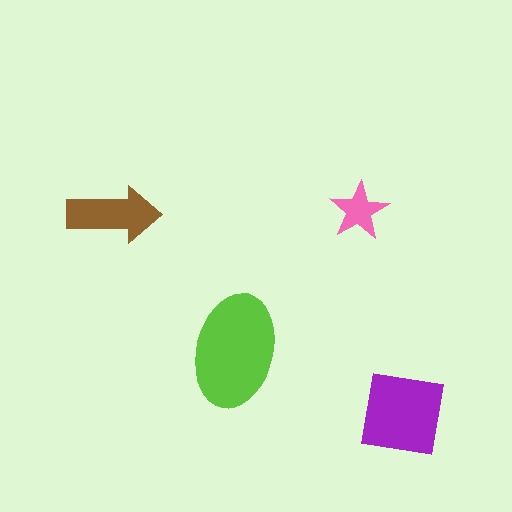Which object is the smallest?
The pink star.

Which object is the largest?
The lime ellipse.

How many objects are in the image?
There are 4 objects in the image.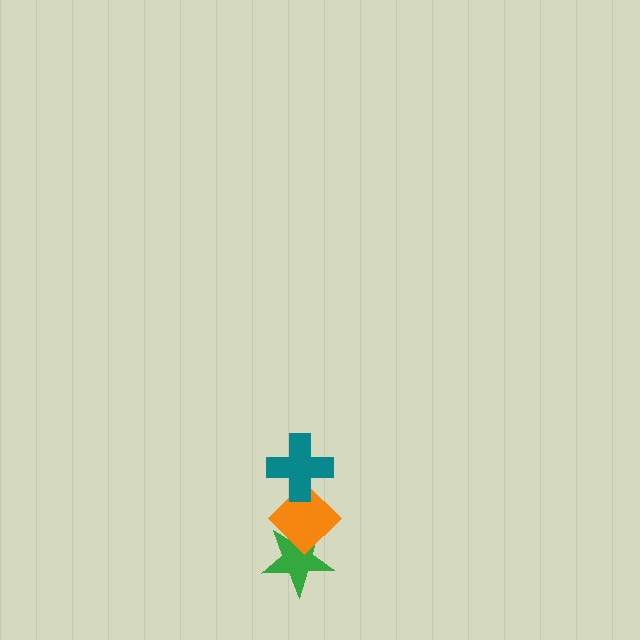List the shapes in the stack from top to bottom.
From top to bottom: the teal cross, the orange diamond, the green star.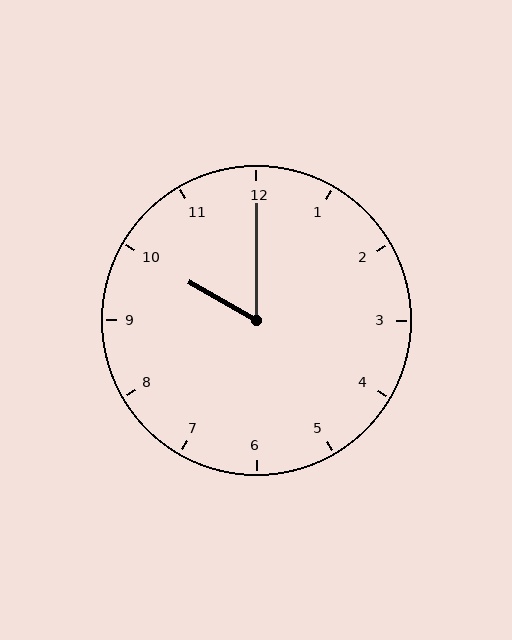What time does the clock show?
10:00.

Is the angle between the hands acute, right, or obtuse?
It is acute.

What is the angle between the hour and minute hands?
Approximately 60 degrees.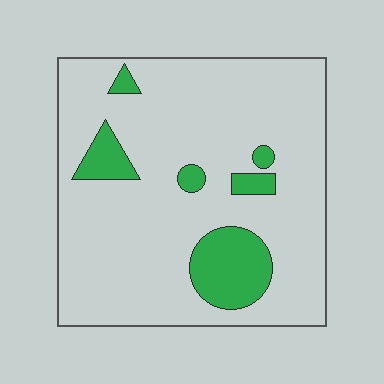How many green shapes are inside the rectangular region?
6.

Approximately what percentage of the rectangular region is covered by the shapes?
Approximately 15%.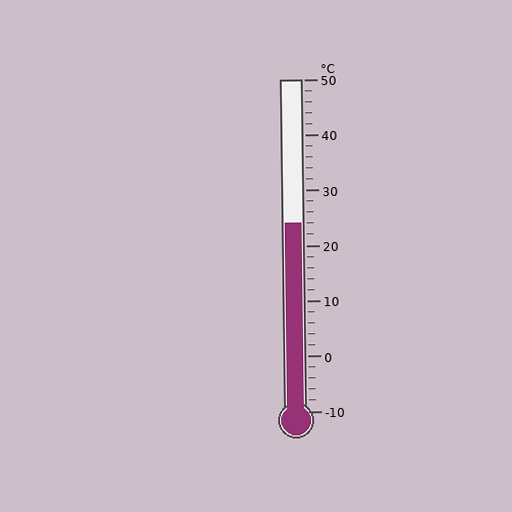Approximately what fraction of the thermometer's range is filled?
The thermometer is filled to approximately 55% of its range.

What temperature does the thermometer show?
The thermometer shows approximately 24°C.